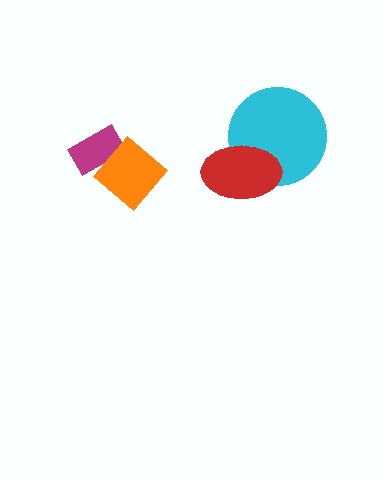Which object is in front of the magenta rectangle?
The orange diamond is in front of the magenta rectangle.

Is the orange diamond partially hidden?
No, no other shape covers it.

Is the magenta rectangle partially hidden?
Yes, it is partially covered by another shape.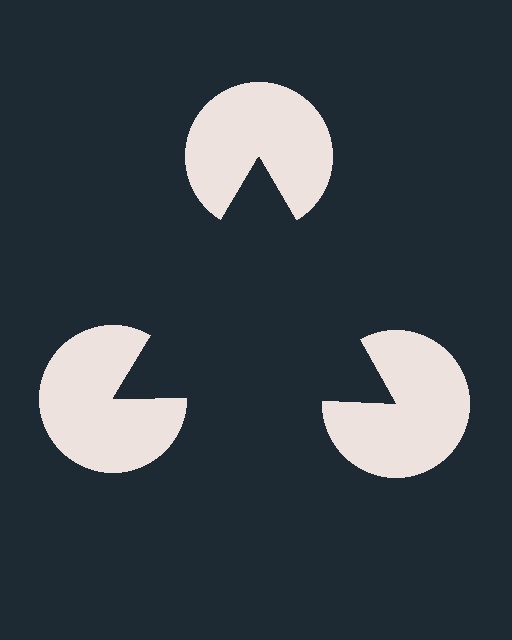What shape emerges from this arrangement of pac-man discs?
An illusory triangle — its edges are inferred from the aligned wedge cuts in the pac-man discs, not physically drawn.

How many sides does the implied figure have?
3 sides.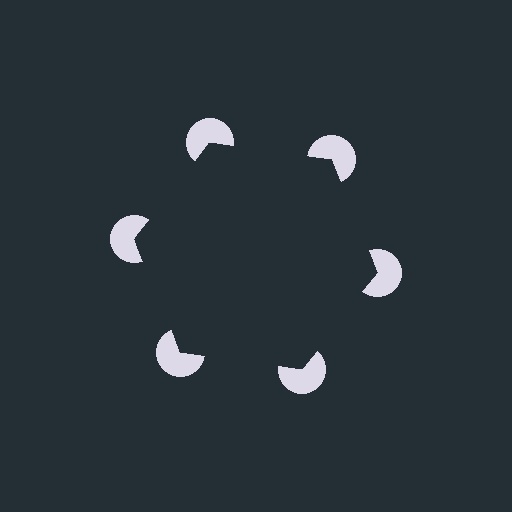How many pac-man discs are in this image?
There are 6 — one at each vertex of the illusory hexagon.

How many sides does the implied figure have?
6 sides.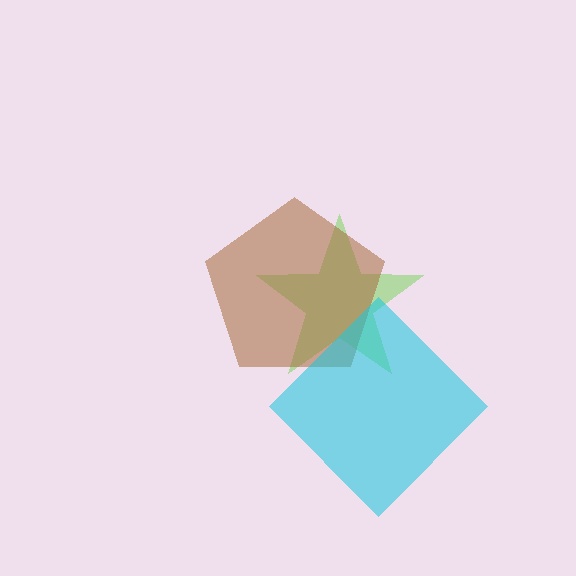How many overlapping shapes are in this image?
There are 3 overlapping shapes in the image.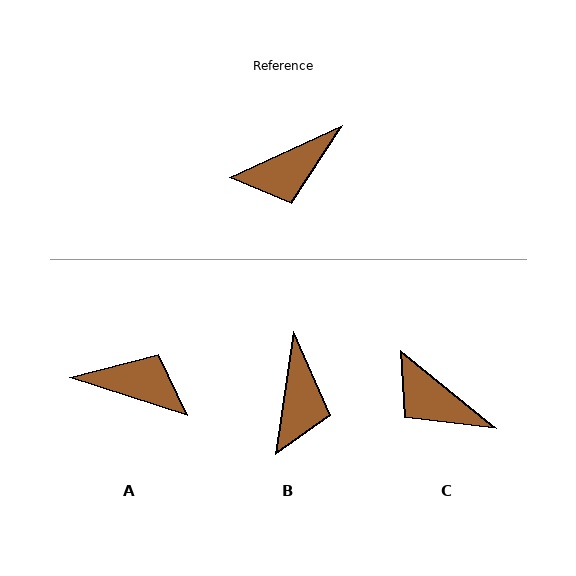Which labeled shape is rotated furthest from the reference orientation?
A, about 138 degrees away.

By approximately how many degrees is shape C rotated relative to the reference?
Approximately 64 degrees clockwise.